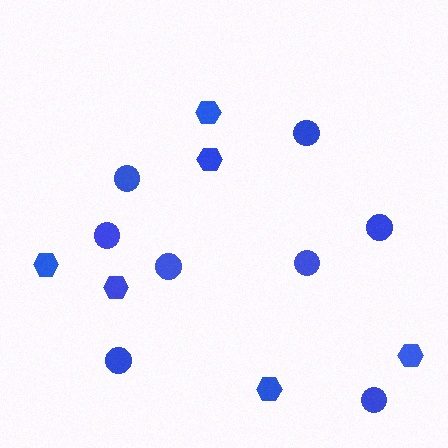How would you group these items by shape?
There are 2 groups: one group of hexagons (6) and one group of circles (8).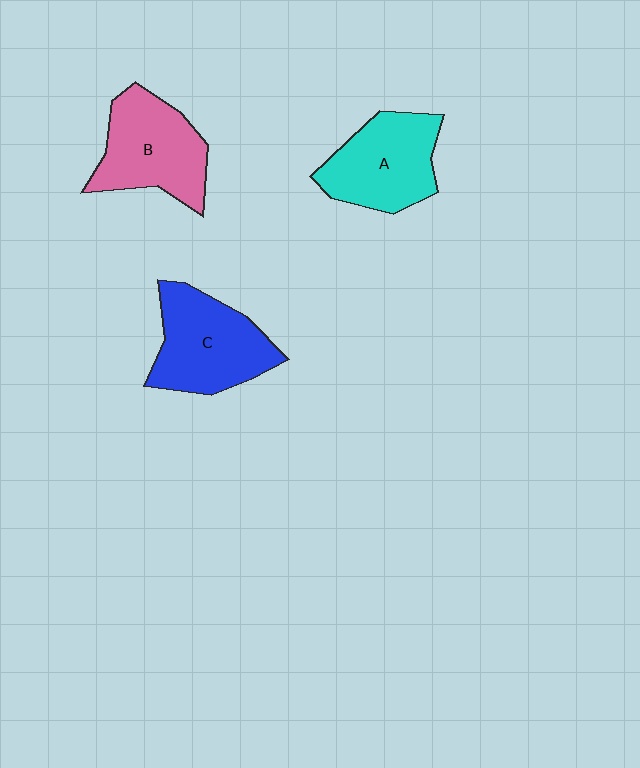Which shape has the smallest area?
Shape A (cyan).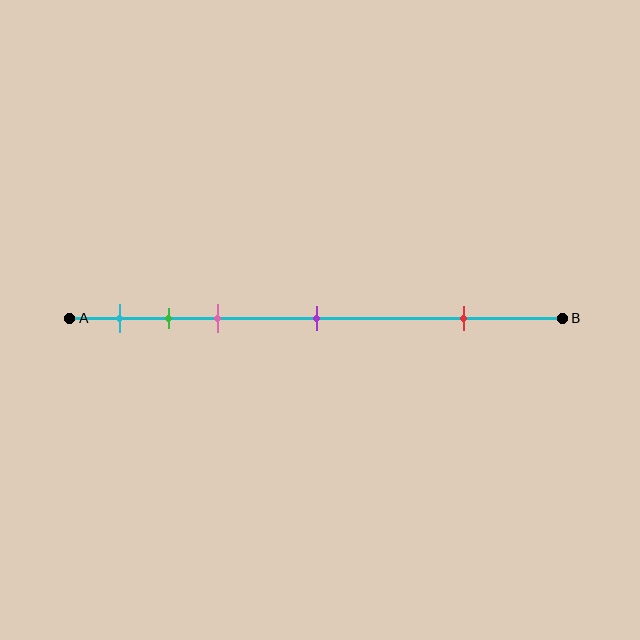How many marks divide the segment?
There are 5 marks dividing the segment.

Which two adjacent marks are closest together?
The green and pink marks are the closest adjacent pair.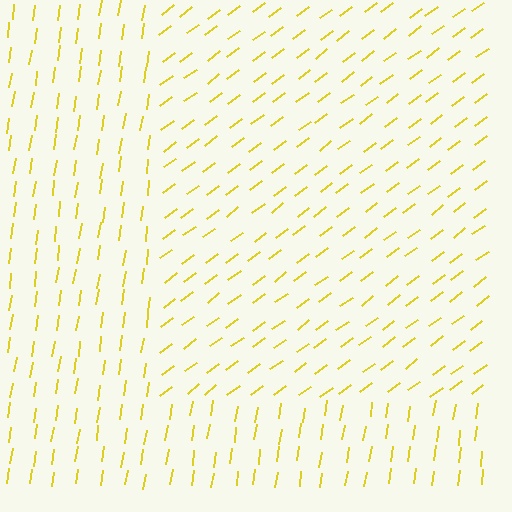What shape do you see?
I see a rectangle.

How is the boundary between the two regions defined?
The boundary is defined purely by a change in line orientation (approximately 45 degrees difference). All lines are the same color and thickness.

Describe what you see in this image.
The image is filled with small yellow line segments. A rectangle region in the image has lines oriented differently from the surrounding lines, creating a visible texture boundary.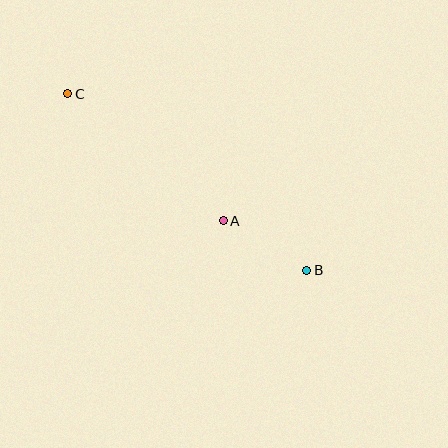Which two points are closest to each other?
Points A and B are closest to each other.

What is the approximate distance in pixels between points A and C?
The distance between A and C is approximately 201 pixels.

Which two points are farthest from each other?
Points B and C are farthest from each other.